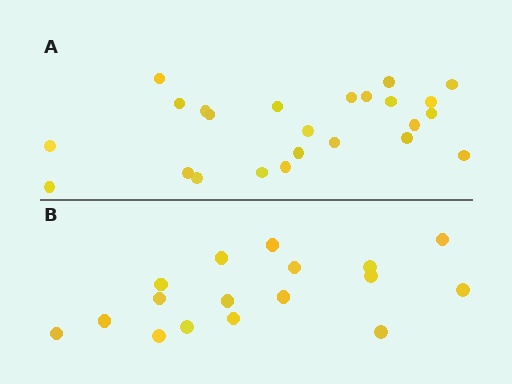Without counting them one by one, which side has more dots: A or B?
Region A (the top region) has more dots.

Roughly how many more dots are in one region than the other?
Region A has roughly 8 or so more dots than region B.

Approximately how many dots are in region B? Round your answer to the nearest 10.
About 20 dots. (The exact count is 17, which rounds to 20.)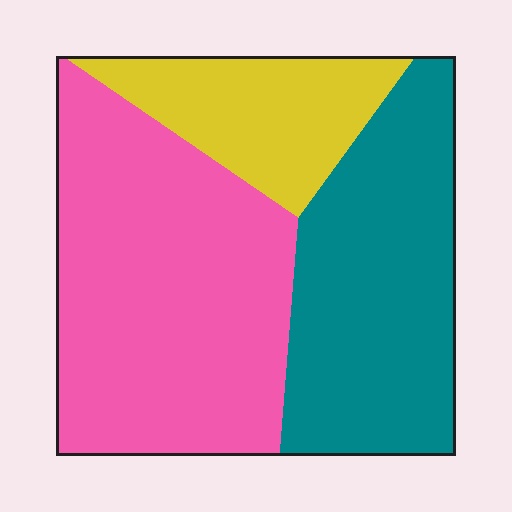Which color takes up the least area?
Yellow, at roughly 20%.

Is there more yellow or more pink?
Pink.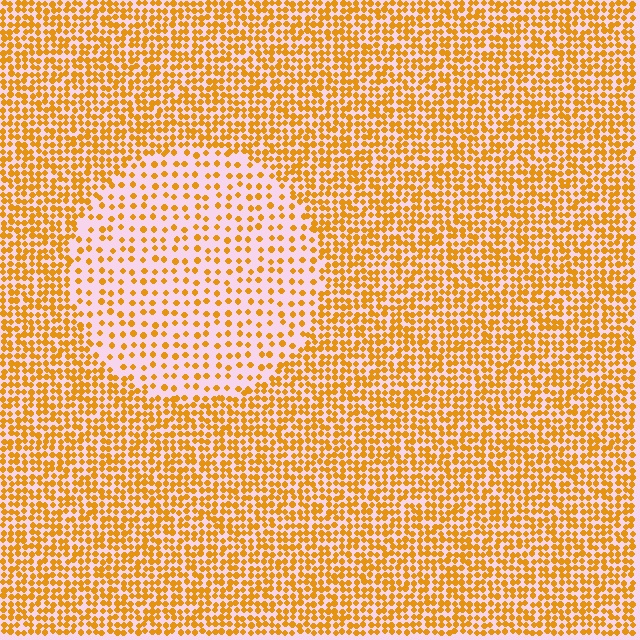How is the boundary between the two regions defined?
The boundary is defined by a change in element density (approximately 2.3x ratio). All elements are the same color, size, and shape.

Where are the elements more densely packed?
The elements are more densely packed outside the circle boundary.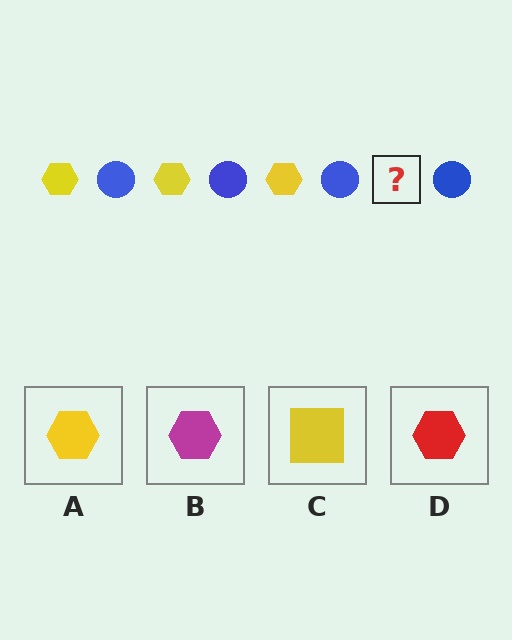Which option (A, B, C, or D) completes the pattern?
A.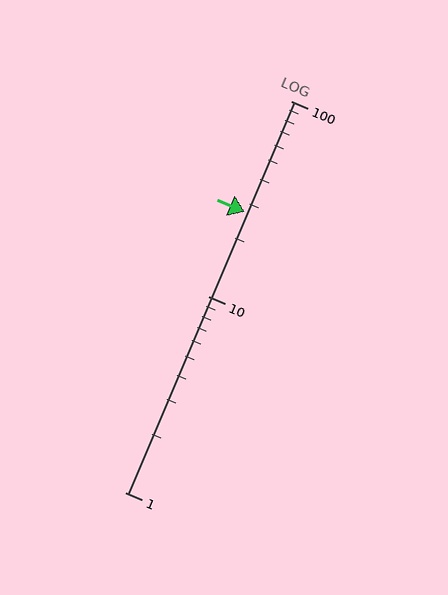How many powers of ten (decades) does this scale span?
The scale spans 2 decades, from 1 to 100.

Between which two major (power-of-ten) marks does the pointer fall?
The pointer is between 10 and 100.